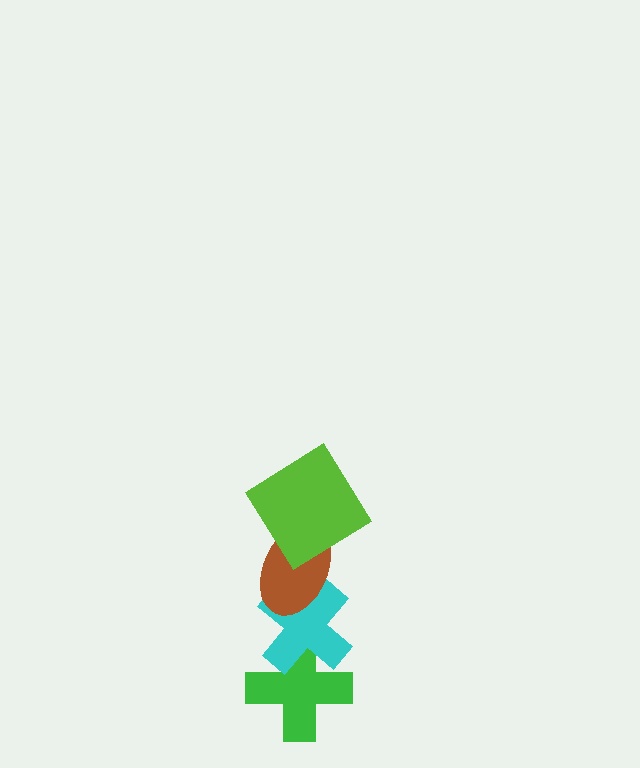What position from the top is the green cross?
The green cross is 4th from the top.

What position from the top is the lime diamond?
The lime diamond is 1st from the top.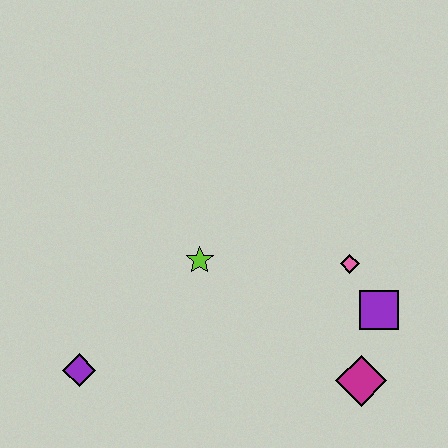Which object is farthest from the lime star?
The magenta diamond is farthest from the lime star.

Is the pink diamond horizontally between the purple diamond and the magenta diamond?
Yes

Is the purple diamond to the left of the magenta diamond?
Yes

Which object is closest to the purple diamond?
The lime star is closest to the purple diamond.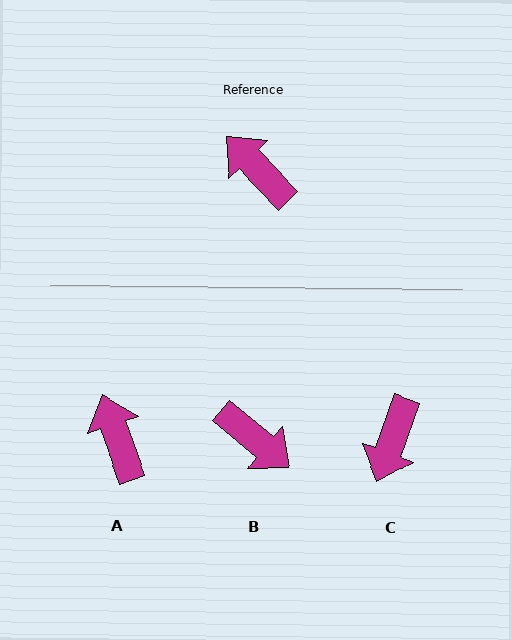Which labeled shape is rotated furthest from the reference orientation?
B, about 174 degrees away.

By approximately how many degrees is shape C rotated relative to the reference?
Approximately 116 degrees counter-clockwise.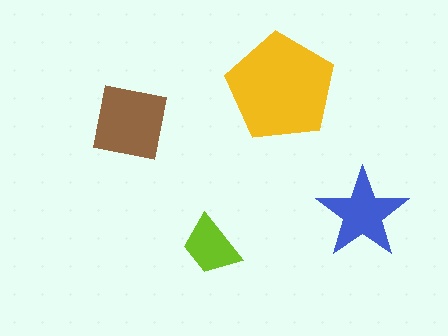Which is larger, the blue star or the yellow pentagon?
The yellow pentagon.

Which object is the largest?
The yellow pentagon.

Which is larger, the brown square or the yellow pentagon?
The yellow pentagon.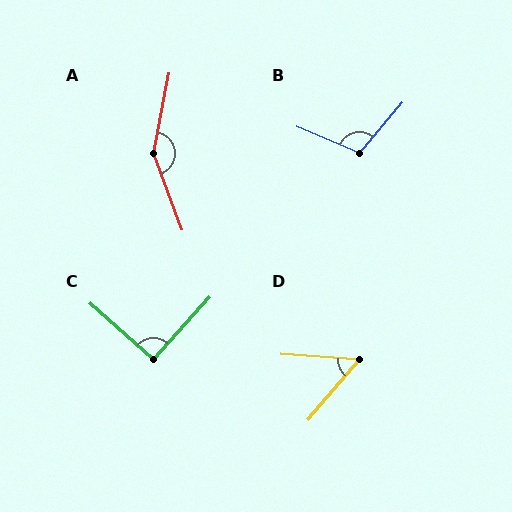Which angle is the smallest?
D, at approximately 54 degrees.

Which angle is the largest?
A, at approximately 149 degrees.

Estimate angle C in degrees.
Approximately 91 degrees.